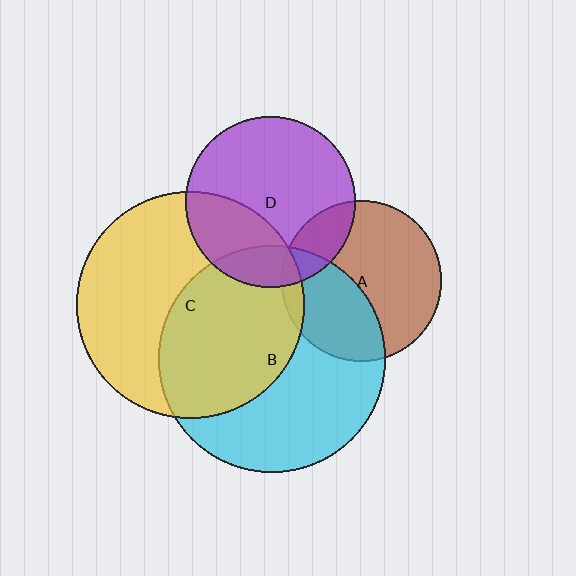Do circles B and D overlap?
Yes.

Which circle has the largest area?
Circle C (yellow).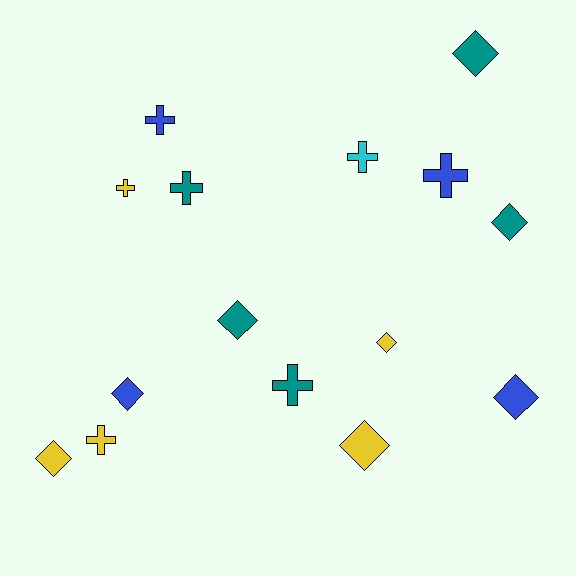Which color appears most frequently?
Teal, with 5 objects.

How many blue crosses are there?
There are 2 blue crosses.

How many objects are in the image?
There are 15 objects.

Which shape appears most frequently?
Diamond, with 8 objects.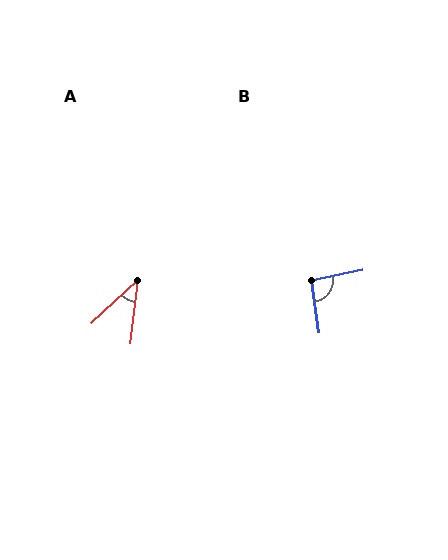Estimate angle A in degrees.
Approximately 40 degrees.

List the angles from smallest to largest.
A (40°), B (93°).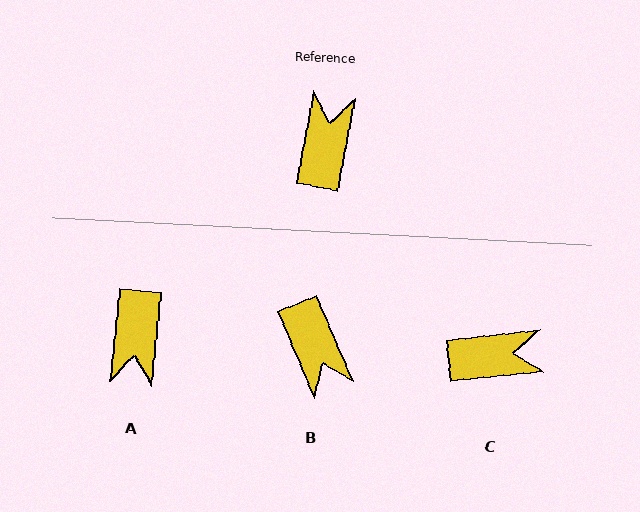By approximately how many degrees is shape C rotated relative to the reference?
Approximately 73 degrees clockwise.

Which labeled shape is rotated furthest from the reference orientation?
A, about 175 degrees away.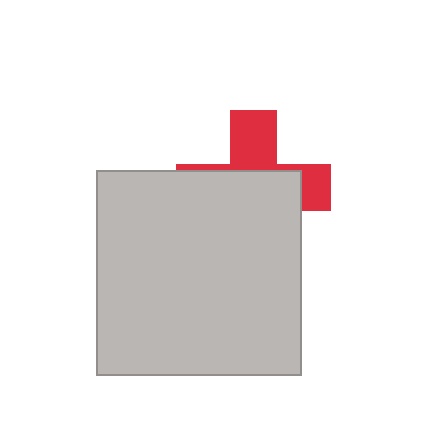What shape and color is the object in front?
The object in front is a light gray square.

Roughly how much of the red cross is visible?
A small part of it is visible (roughly 38%).